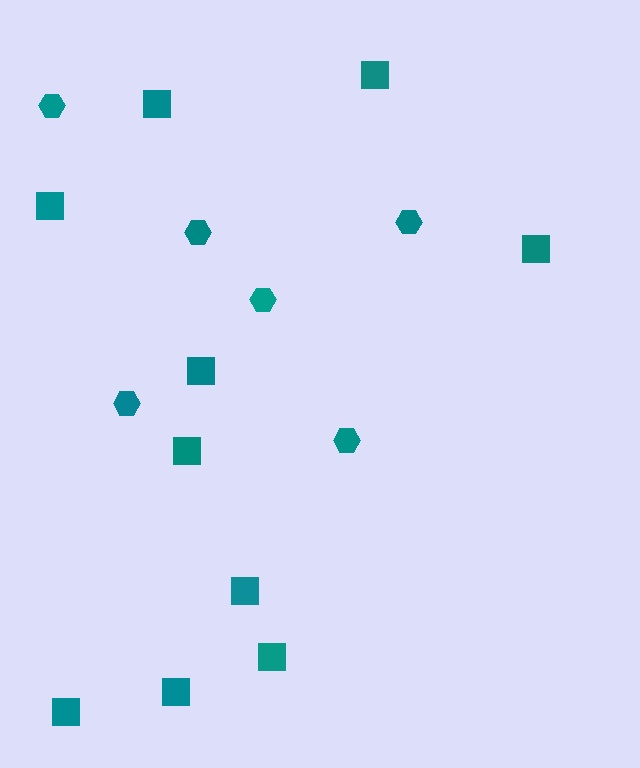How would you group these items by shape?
There are 2 groups: one group of hexagons (6) and one group of squares (10).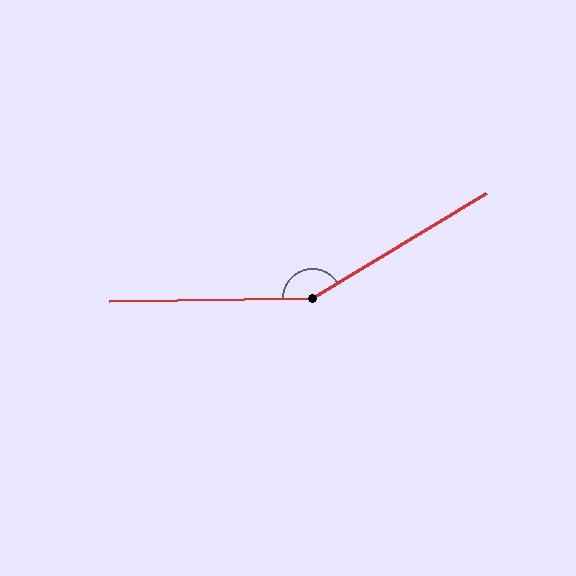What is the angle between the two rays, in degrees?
Approximately 150 degrees.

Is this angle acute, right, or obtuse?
It is obtuse.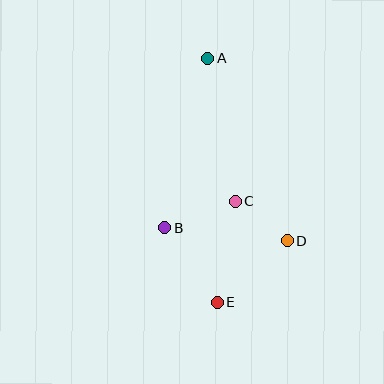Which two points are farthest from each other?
Points A and E are farthest from each other.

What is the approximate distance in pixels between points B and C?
The distance between B and C is approximately 75 pixels.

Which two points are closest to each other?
Points C and D are closest to each other.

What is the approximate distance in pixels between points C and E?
The distance between C and E is approximately 103 pixels.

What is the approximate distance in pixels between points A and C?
The distance between A and C is approximately 146 pixels.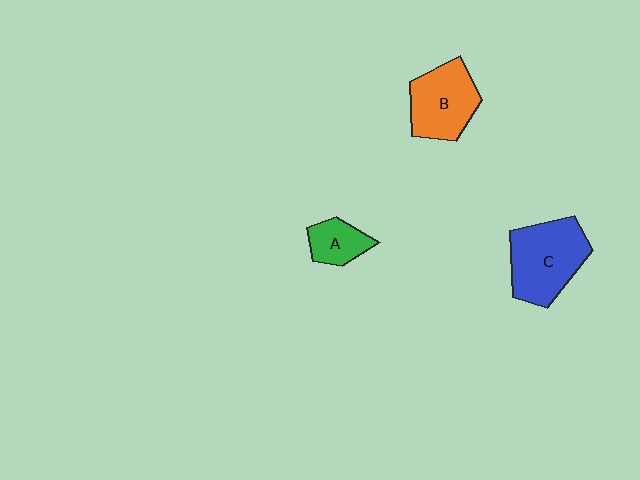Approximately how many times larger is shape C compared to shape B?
Approximately 1.2 times.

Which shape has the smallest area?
Shape A (green).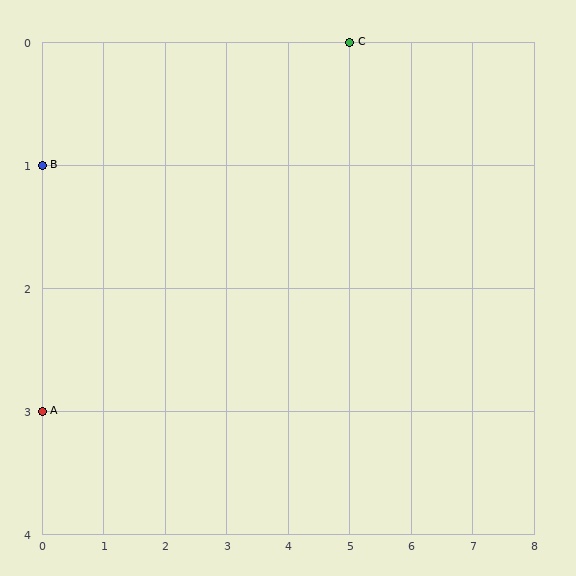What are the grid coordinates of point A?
Point A is at grid coordinates (0, 3).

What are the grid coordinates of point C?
Point C is at grid coordinates (5, 0).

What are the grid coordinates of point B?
Point B is at grid coordinates (0, 1).